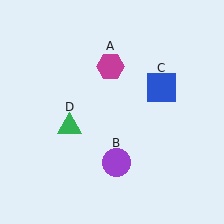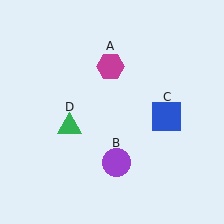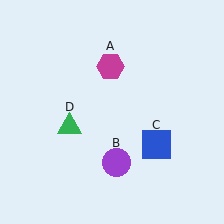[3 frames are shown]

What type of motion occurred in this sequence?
The blue square (object C) rotated clockwise around the center of the scene.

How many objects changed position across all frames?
1 object changed position: blue square (object C).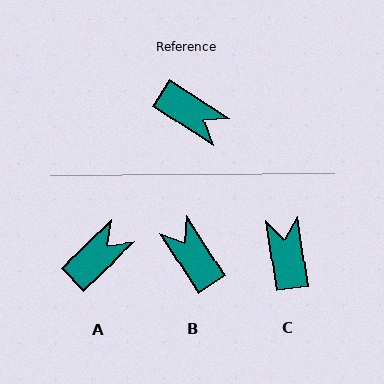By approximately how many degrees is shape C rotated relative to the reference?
Approximately 130 degrees counter-clockwise.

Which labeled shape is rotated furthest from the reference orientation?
B, about 155 degrees away.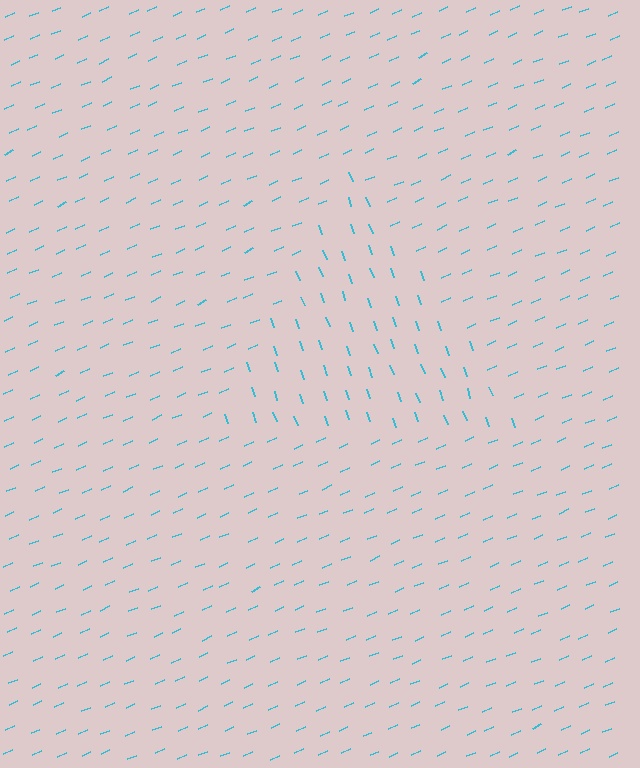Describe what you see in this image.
The image is filled with small cyan line segments. A triangle region in the image has lines oriented differently from the surrounding lines, creating a visible texture boundary.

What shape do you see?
I see a triangle.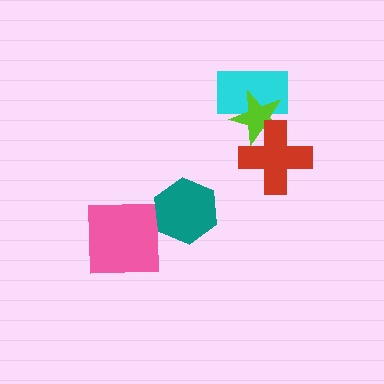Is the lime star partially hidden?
Yes, it is partially covered by another shape.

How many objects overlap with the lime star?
2 objects overlap with the lime star.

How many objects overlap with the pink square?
1 object overlaps with the pink square.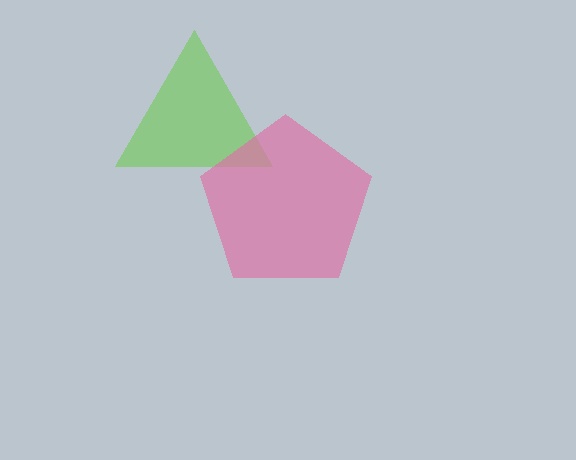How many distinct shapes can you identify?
There are 2 distinct shapes: a lime triangle, a pink pentagon.